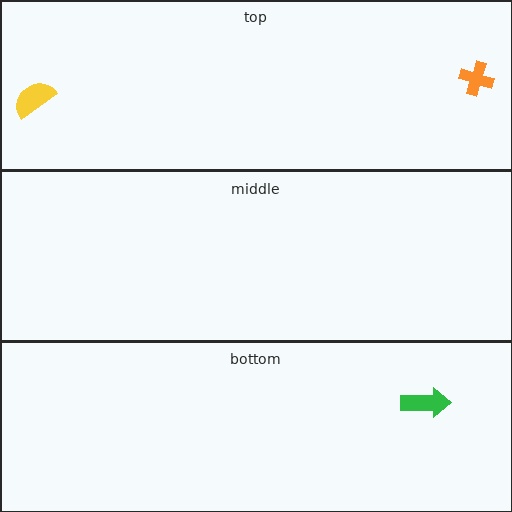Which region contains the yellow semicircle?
The top region.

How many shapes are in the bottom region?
1.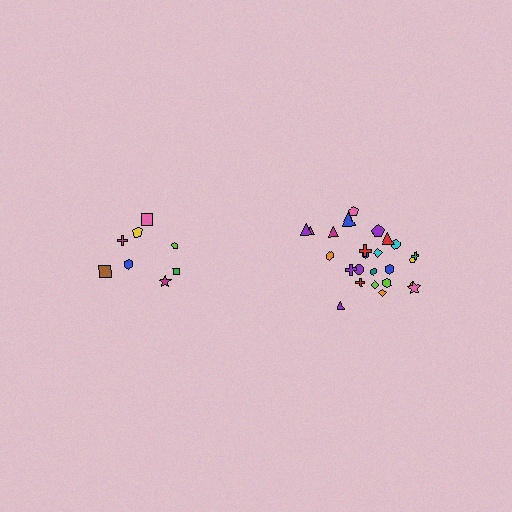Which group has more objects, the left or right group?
The right group.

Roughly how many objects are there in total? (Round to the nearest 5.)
Roughly 35 objects in total.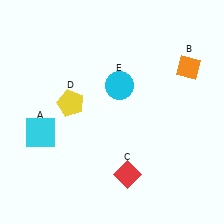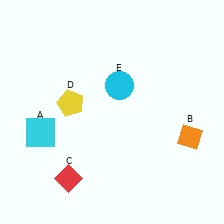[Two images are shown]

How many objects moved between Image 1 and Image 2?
2 objects moved between the two images.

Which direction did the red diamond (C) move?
The red diamond (C) moved left.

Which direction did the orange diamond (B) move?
The orange diamond (B) moved down.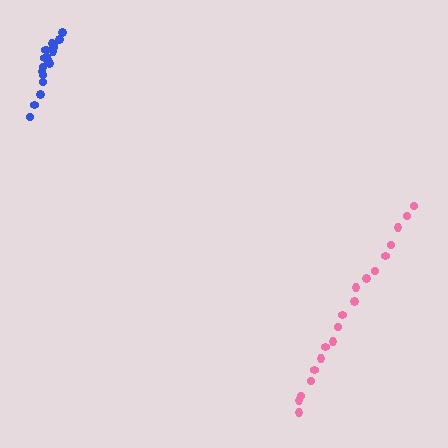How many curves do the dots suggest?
There are 2 distinct paths.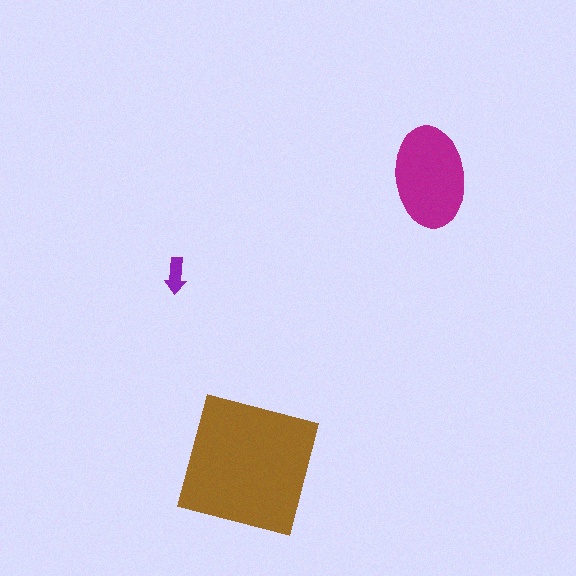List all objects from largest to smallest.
The brown square, the magenta ellipse, the purple arrow.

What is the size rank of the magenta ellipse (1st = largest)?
2nd.